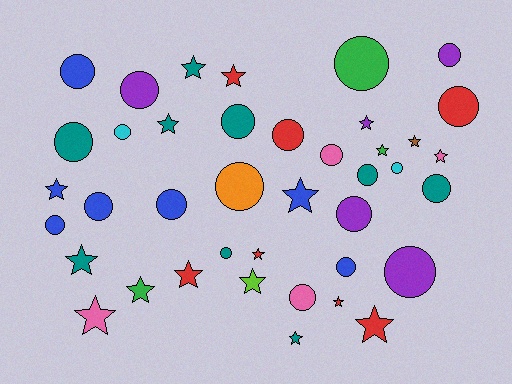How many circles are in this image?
There are 22 circles.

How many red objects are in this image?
There are 7 red objects.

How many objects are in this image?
There are 40 objects.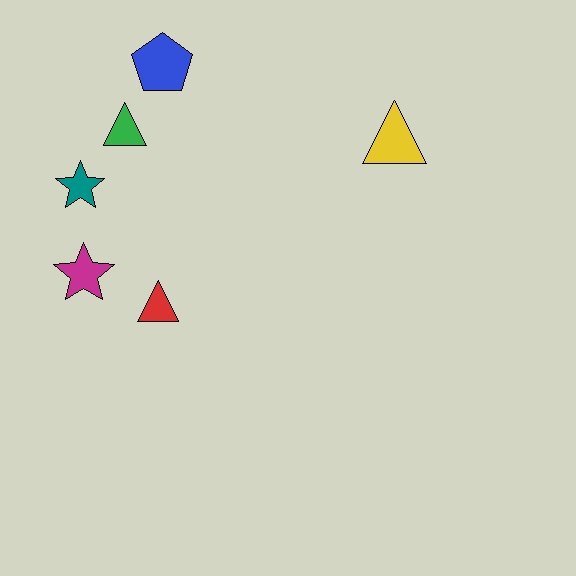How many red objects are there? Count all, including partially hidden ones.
There is 1 red object.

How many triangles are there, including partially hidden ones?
There are 3 triangles.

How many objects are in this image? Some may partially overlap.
There are 6 objects.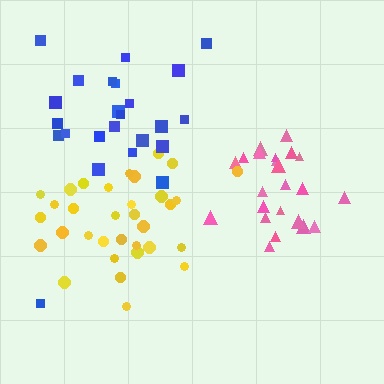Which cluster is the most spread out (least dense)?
Blue.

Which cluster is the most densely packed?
Pink.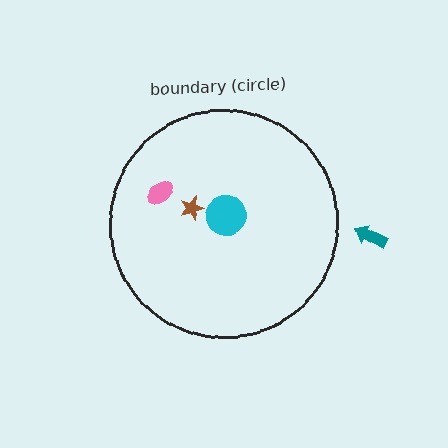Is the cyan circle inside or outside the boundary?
Inside.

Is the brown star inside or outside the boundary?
Inside.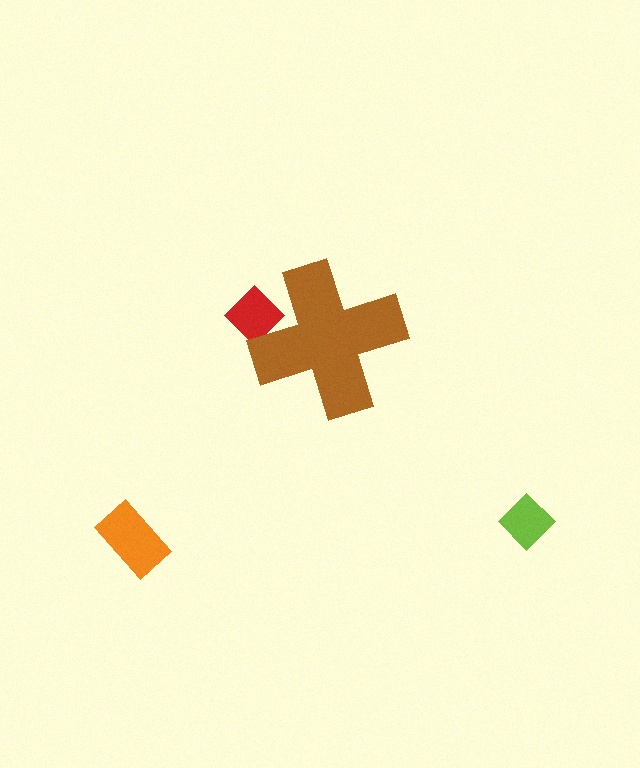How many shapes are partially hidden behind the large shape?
1 shape is partially hidden.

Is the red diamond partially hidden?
Yes, the red diamond is partially hidden behind the brown cross.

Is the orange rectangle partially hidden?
No, the orange rectangle is fully visible.